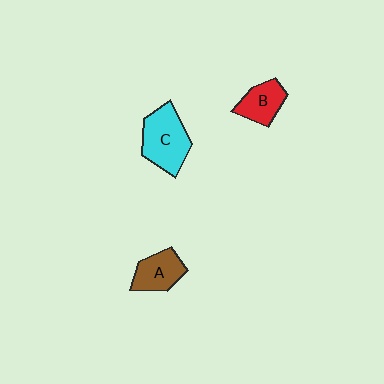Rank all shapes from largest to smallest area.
From largest to smallest: C (cyan), A (brown), B (red).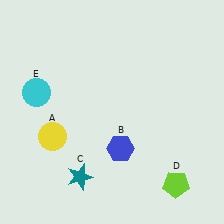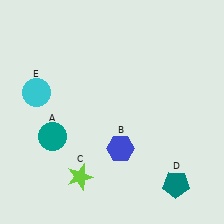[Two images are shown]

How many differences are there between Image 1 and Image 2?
There are 3 differences between the two images.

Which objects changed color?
A changed from yellow to teal. C changed from teal to lime. D changed from lime to teal.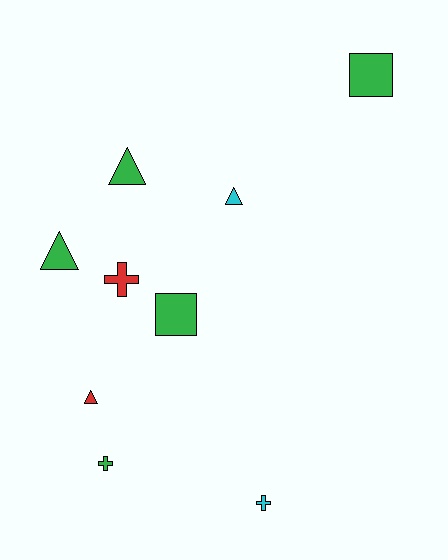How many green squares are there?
There are 2 green squares.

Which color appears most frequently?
Green, with 5 objects.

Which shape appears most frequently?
Triangle, with 4 objects.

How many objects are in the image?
There are 9 objects.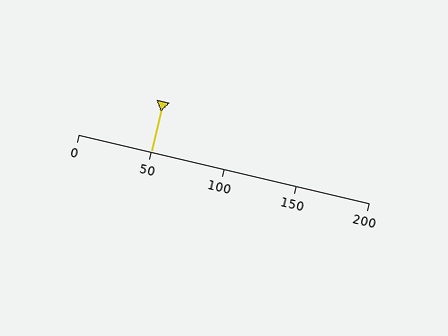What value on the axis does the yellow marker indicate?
The marker indicates approximately 50.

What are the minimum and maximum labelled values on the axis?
The axis runs from 0 to 200.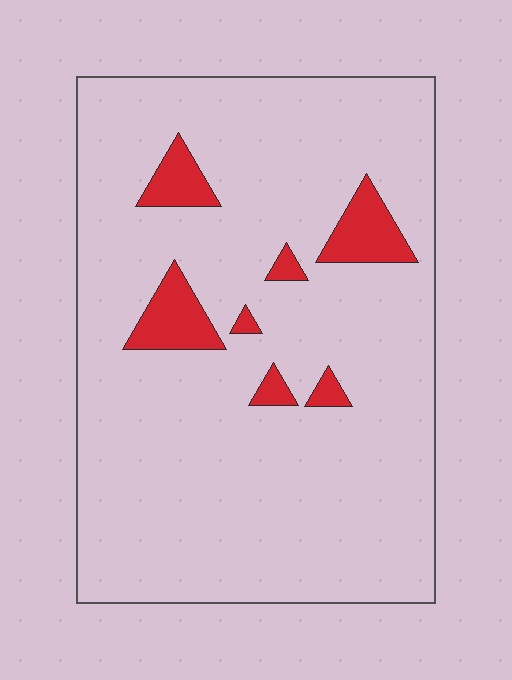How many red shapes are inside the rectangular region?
7.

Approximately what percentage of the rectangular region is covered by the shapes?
Approximately 10%.